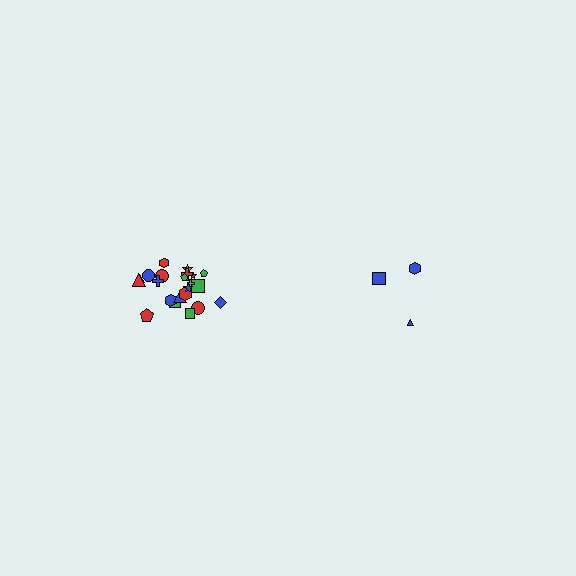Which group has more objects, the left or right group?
The left group.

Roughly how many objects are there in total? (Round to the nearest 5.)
Roughly 25 objects in total.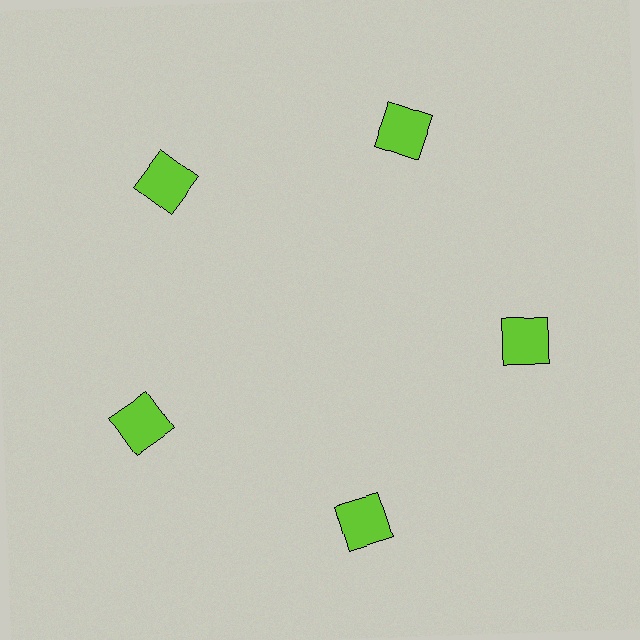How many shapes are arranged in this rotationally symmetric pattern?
There are 5 shapes, arranged in 5 groups of 1.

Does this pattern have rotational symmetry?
Yes, this pattern has 5-fold rotational symmetry. It looks the same after rotating 72 degrees around the center.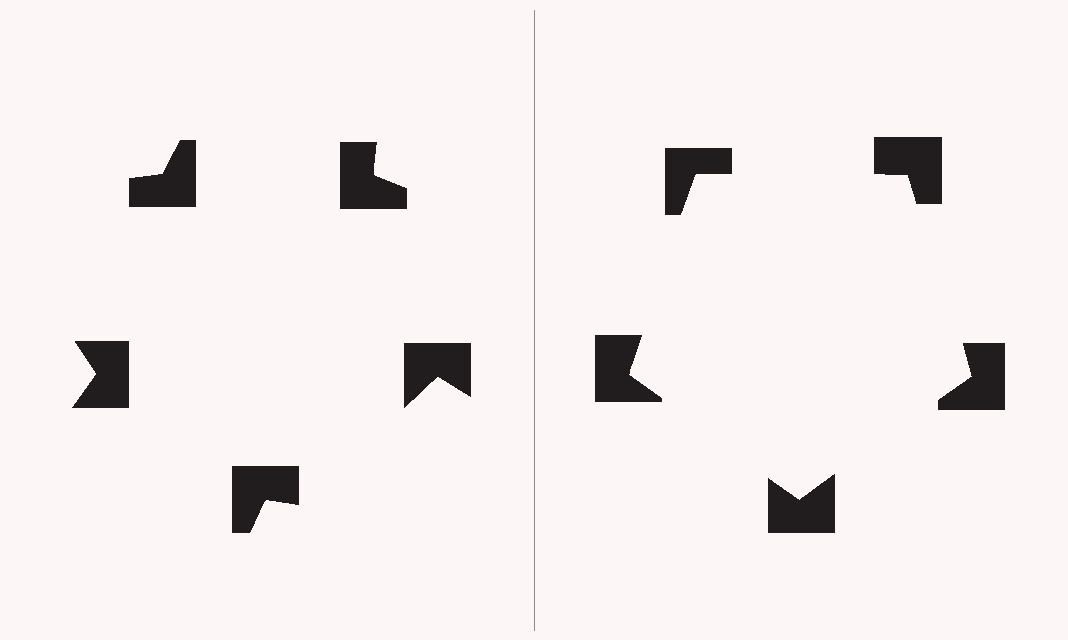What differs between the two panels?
The notched squares are positioned identically on both sides; only the wedge orientations differ. On the right they align to a pentagon; on the left they are misaligned.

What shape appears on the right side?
An illusory pentagon.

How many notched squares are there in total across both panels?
10 — 5 on each side.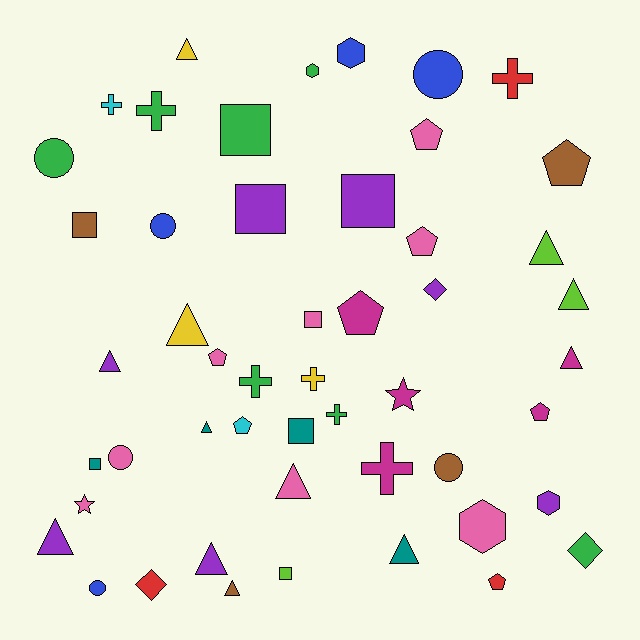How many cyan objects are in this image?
There are 2 cyan objects.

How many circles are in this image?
There are 6 circles.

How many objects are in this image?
There are 50 objects.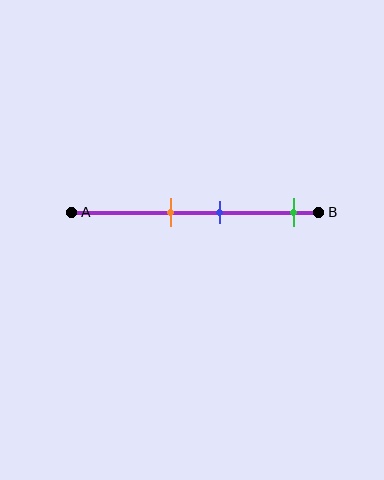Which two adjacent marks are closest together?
The orange and blue marks are the closest adjacent pair.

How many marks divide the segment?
There are 3 marks dividing the segment.